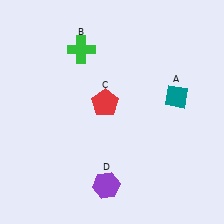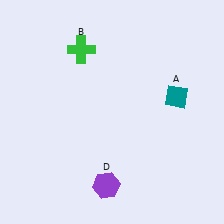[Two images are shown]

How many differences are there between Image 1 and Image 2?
There is 1 difference between the two images.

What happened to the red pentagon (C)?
The red pentagon (C) was removed in Image 2. It was in the top-left area of Image 1.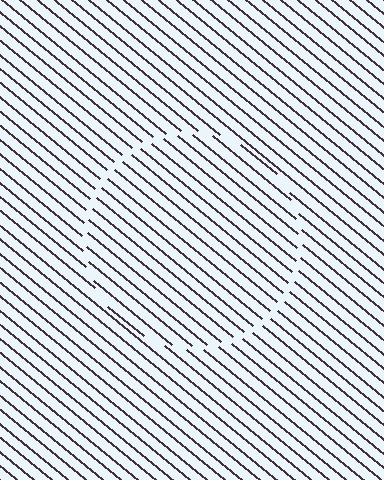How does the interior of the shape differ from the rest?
The interior of the shape contains the same grating, shifted by half a period — the contour is defined by the phase discontinuity where line-ends from the inner and outer gratings abut.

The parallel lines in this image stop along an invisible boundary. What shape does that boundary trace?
An illusory circle. The interior of the shape contains the same grating, shifted by half a period — the contour is defined by the phase discontinuity where line-ends from the inner and outer gratings abut.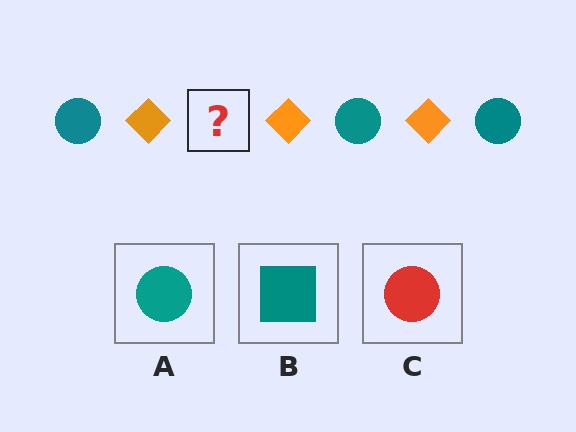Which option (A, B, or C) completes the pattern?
A.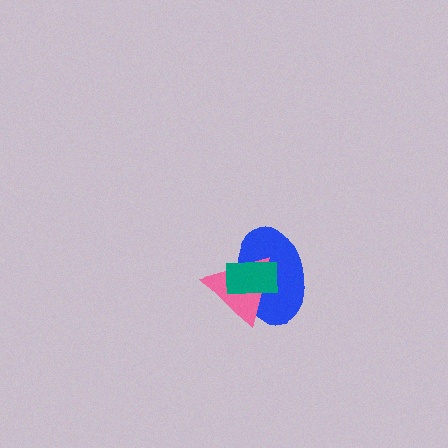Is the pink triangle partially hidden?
Yes, it is partially covered by another shape.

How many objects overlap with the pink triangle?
2 objects overlap with the pink triangle.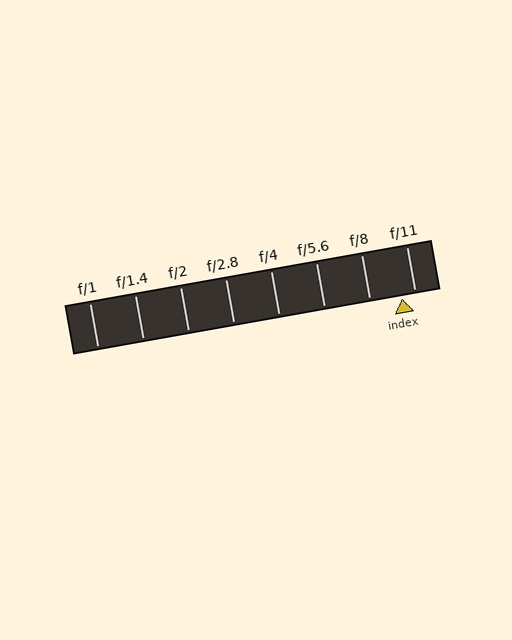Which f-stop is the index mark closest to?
The index mark is closest to f/11.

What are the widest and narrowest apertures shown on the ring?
The widest aperture shown is f/1 and the narrowest is f/11.